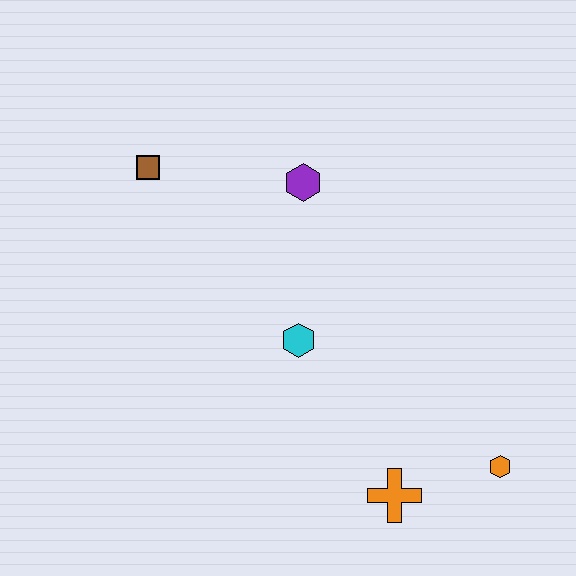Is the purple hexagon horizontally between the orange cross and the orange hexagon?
No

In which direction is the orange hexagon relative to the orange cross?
The orange hexagon is to the right of the orange cross.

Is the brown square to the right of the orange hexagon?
No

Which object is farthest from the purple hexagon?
The orange hexagon is farthest from the purple hexagon.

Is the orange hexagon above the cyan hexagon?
No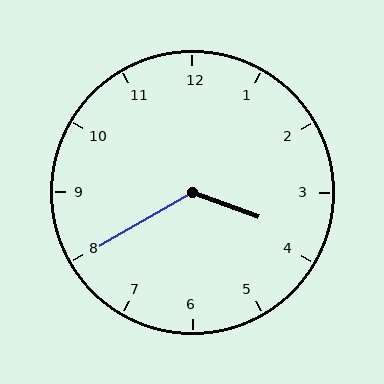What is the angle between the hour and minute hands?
Approximately 130 degrees.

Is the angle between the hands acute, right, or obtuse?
It is obtuse.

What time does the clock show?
3:40.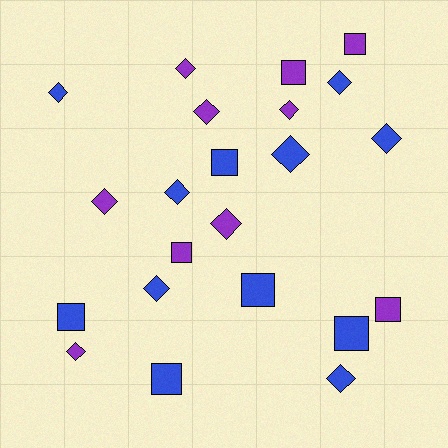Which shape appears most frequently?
Diamond, with 13 objects.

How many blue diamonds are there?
There are 7 blue diamonds.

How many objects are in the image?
There are 22 objects.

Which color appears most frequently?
Blue, with 12 objects.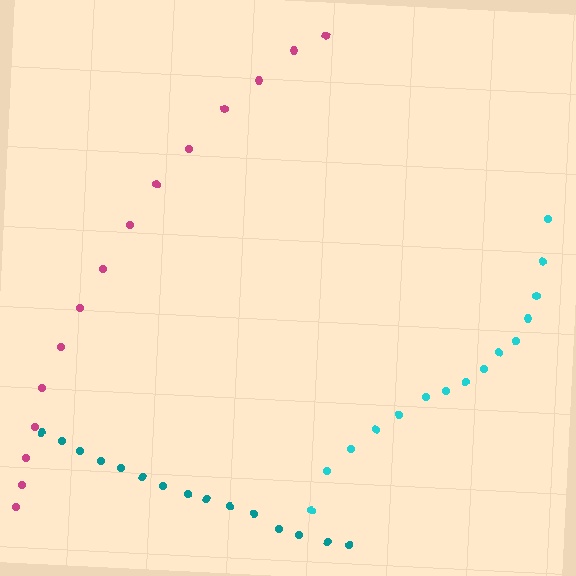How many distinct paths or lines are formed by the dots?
There are 3 distinct paths.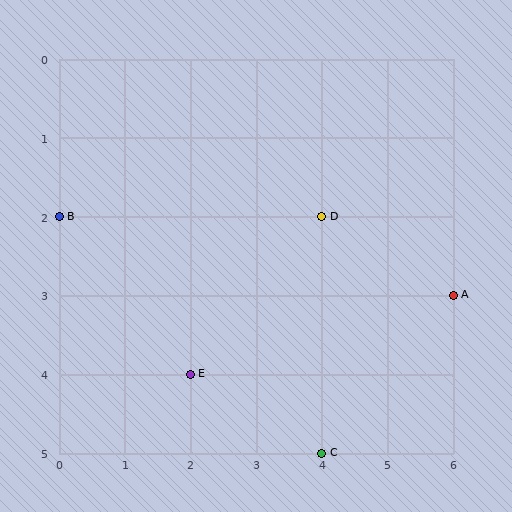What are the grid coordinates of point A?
Point A is at grid coordinates (6, 3).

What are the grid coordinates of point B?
Point B is at grid coordinates (0, 2).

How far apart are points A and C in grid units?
Points A and C are 2 columns and 2 rows apart (about 2.8 grid units diagonally).